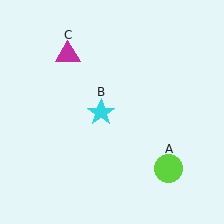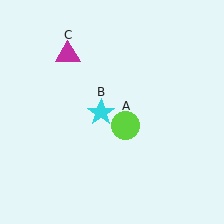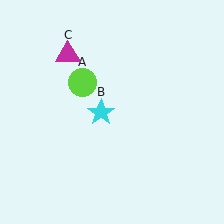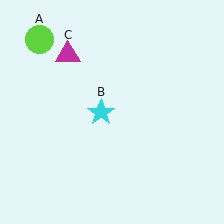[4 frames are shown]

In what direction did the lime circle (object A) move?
The lime circle (object A) moved up and to the left.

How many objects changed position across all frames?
1 object changed position: lime circle (object A).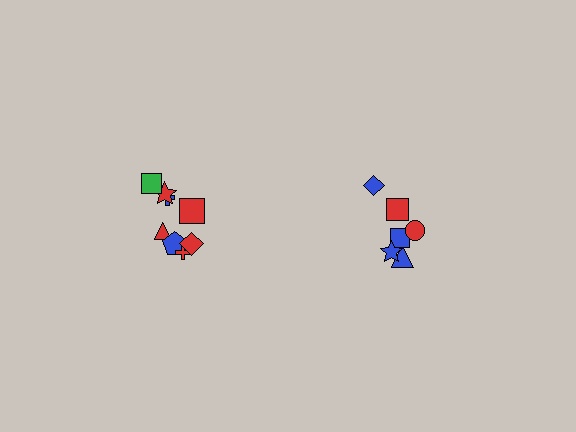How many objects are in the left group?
There are 8 objects.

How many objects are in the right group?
There are 6 objects.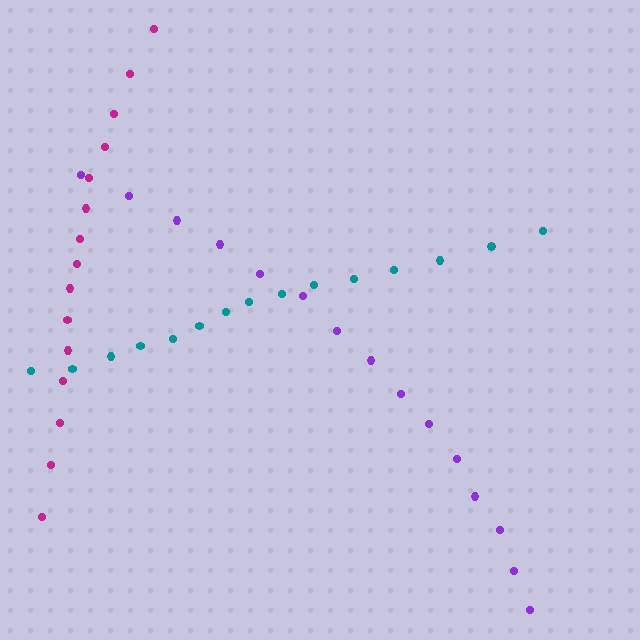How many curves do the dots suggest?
There are 3 distinct paths.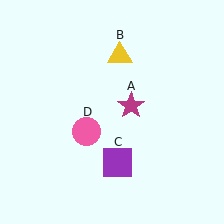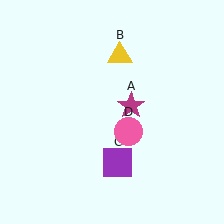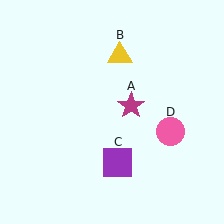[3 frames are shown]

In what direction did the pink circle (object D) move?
The pink circle (object D) moved right.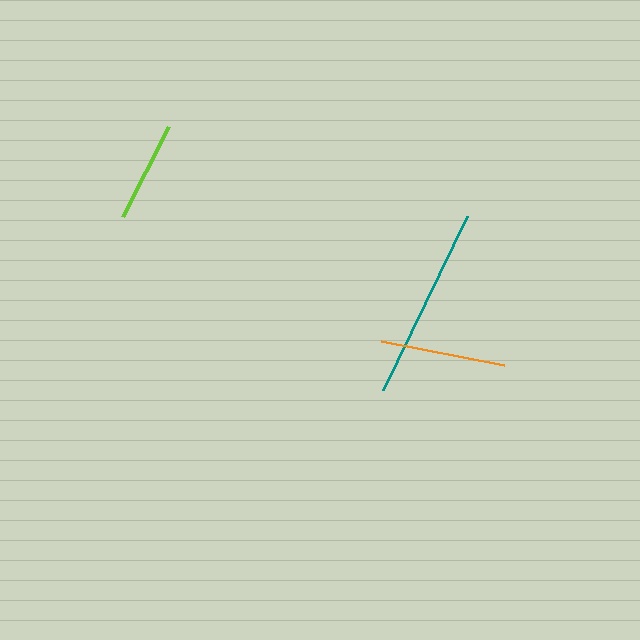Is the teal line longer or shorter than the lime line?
The teal line is longer than the lime line.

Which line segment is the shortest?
The lime line is the shortest at approximately 101 pixels.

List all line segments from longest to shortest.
From longest to shortest: teal, orange, lime.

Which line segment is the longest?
The teal line is the longest at approximately 193 pixels.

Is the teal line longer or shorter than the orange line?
The teal line is longer than the orange line.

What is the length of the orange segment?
The orange segment is approximately 125 pixels long.